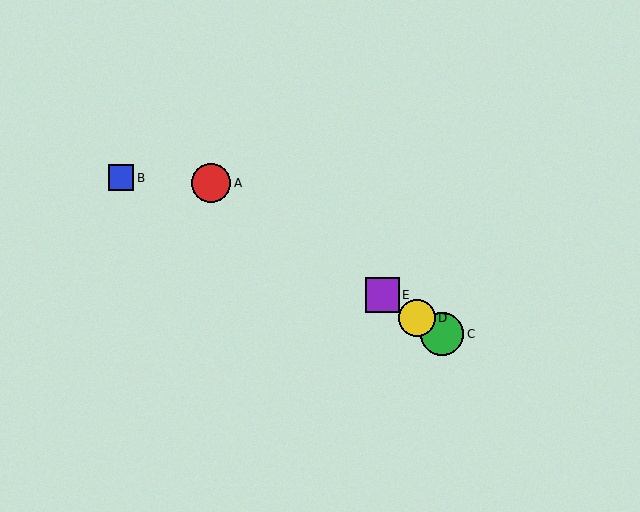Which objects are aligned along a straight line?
Objects A, C, D, E are aligned along a straight line.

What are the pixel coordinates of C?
Object C is at (442, 334).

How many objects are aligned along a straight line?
4 objects (A, C, D, E) are aligned along a straight line.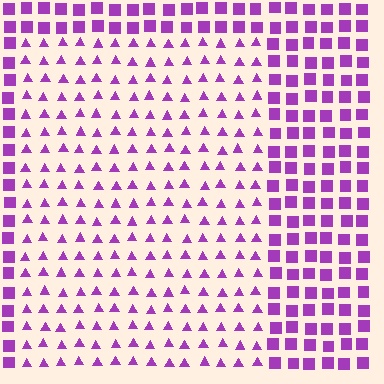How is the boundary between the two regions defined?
The boundary is defined by a change in element shape: triangles inside vs. squares outside. All elements share the same color and spacing.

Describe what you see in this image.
The image is filled with small purple elements arranged in a uniform grid. A rectangle-shaped region contains triangles, while the surrounding area contains squares. The boundary is defined purely by the change in element shape.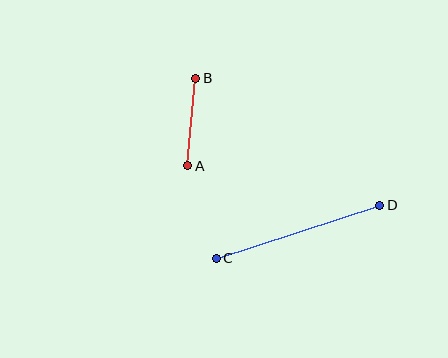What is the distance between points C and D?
The distance is approximately 172 pixels.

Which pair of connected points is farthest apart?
Points C and D are farthest apart.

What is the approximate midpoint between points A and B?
The midpoint is at approximately (192, 122) pixels.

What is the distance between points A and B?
The distance is approximately 88 pixels.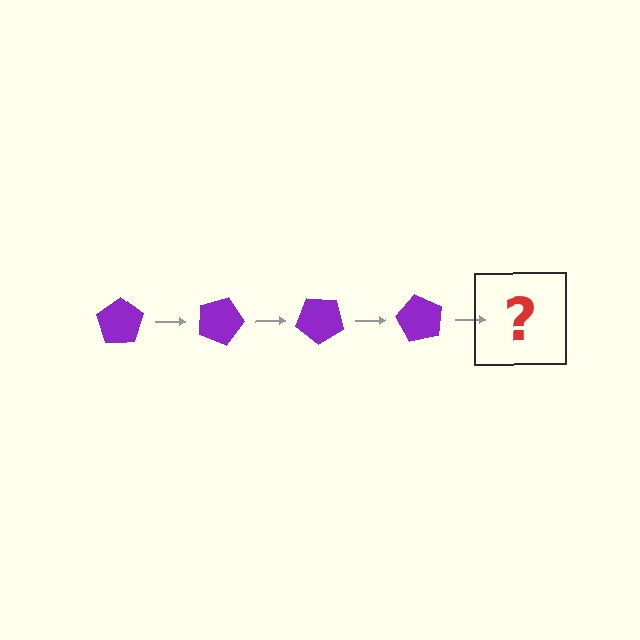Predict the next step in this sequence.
The next step is a purple pentagon rotated 80 degrees.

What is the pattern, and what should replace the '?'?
The pattern is that the pentagon rotates 20 degrees each step. The '?' should be a purple pentagon rotated 80 degrees.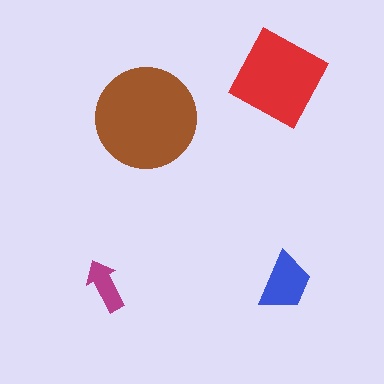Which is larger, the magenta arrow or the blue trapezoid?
The blue trapezoid.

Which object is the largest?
The brown circle.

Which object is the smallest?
The magenta arrow.